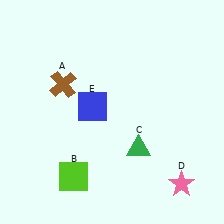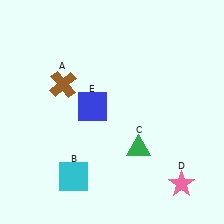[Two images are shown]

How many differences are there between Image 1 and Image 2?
There is 1 difference between the two images.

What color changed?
The square (B) changed from lime in Image 1 to cyan in Image 2.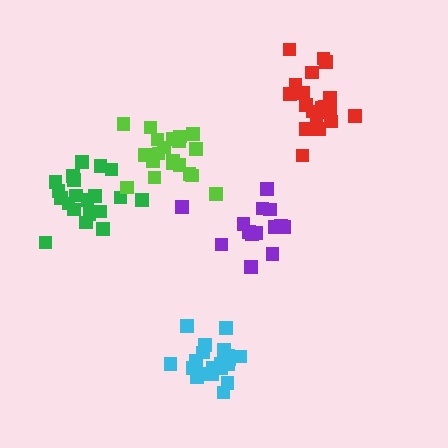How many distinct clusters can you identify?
There are 5 distinct clusters.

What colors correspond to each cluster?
The clusters are colored: green, red, purple, cyan, lime.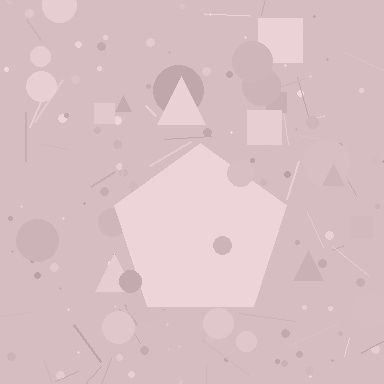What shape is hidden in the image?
A pentagon is hidden in the image.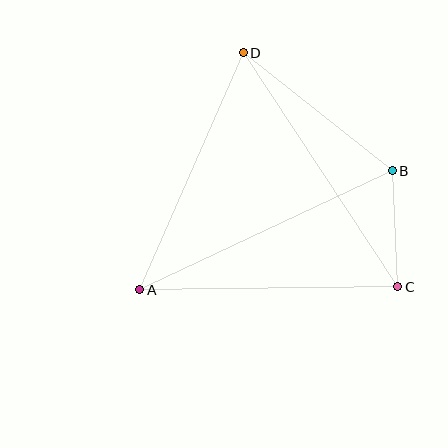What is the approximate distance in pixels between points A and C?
The distance between A and C is approximately 258 pixels.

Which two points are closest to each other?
Points B and C are closest to each other.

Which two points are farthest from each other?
Points C and D are farthest from each other.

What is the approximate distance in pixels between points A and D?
The distance between A and D is approximately 259 pixels.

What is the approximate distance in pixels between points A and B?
The distance between A and B is approximately 279 pixels.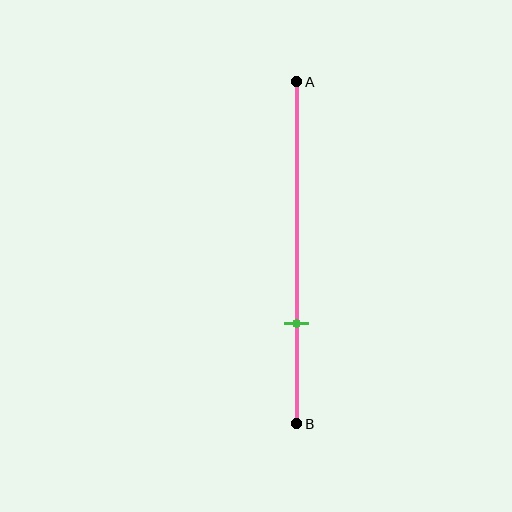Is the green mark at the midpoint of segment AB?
No, the mark is at about 70% from A, not at the 50% midpoint.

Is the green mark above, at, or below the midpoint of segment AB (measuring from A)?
The green mark is below the midpoint of segment AB.